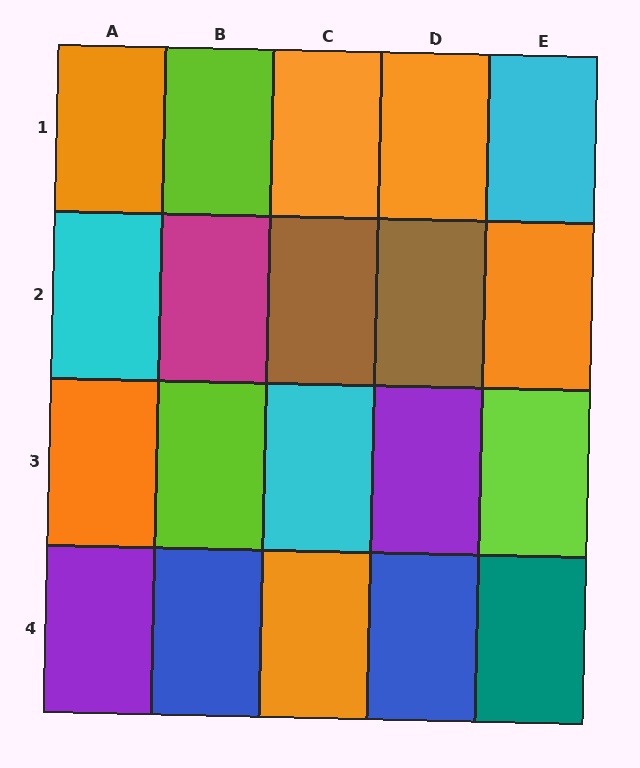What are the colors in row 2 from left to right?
Cyan, magenta, brown, brown, orange.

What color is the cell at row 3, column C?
Cyan.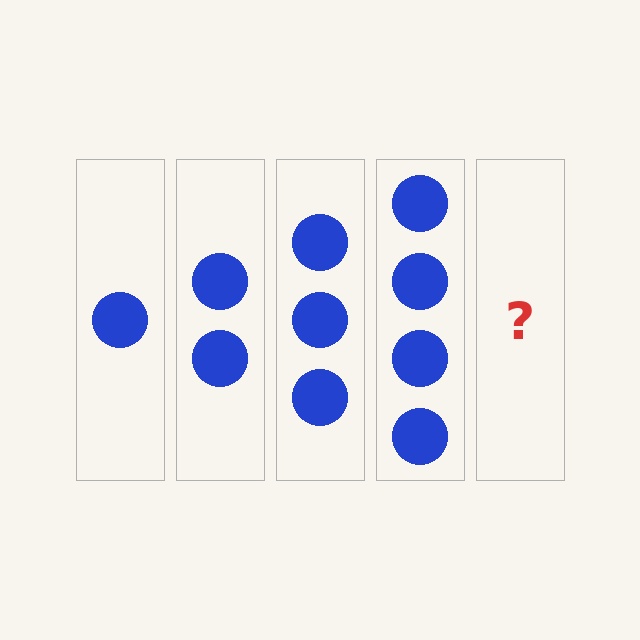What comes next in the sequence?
The next element should be 5 circles.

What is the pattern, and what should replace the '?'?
The pattern is that each step adds one more circle. The '?' should be 5 circles.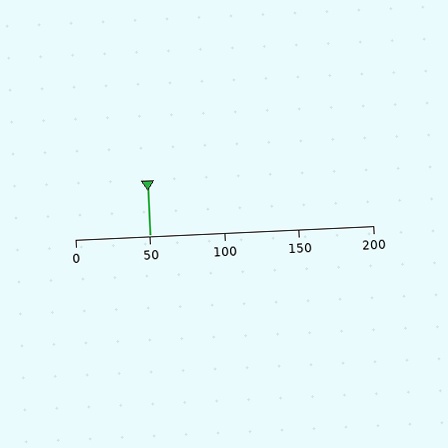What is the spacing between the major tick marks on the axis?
The major ticks are spaced 50 apart.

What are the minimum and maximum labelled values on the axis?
The axis runs from 0 to 200.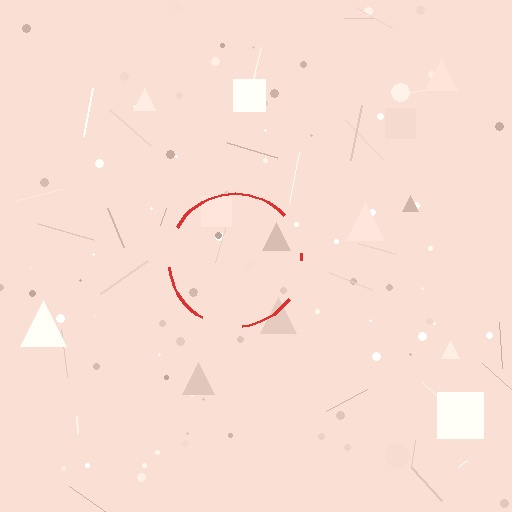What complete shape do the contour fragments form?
The contour fragments form a circle.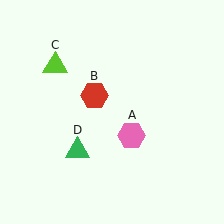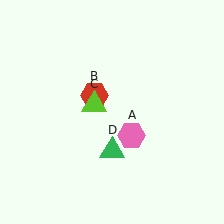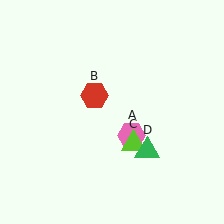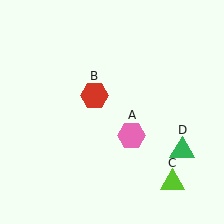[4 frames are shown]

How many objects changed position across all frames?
2 objects changed position: lime triangle (object C), green triangle (object D).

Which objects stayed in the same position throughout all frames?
Pink hexagon (object A) and red hexagon (object B) remained stationary.